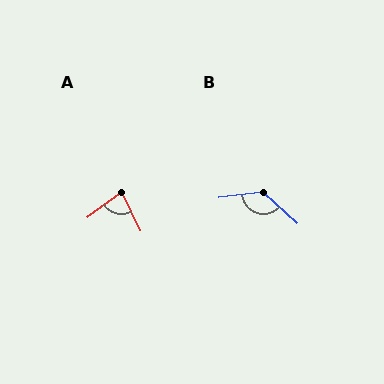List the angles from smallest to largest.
A (80°), B (131°).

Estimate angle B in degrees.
Approximately 131 degrees.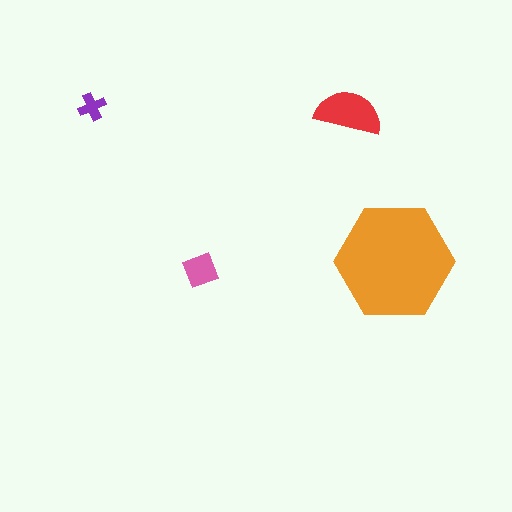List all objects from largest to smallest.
The orange hexagon, the red semicircle, the pink square, the purple cross.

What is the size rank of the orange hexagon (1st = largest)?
1st.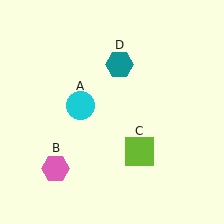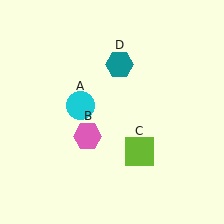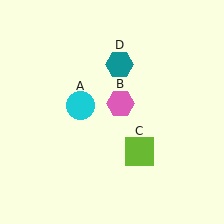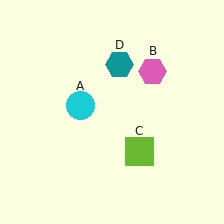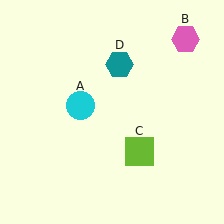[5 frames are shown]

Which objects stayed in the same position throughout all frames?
Cyan circle (object A) and lime square (object C) and teal hexagon (object D) remained stationary.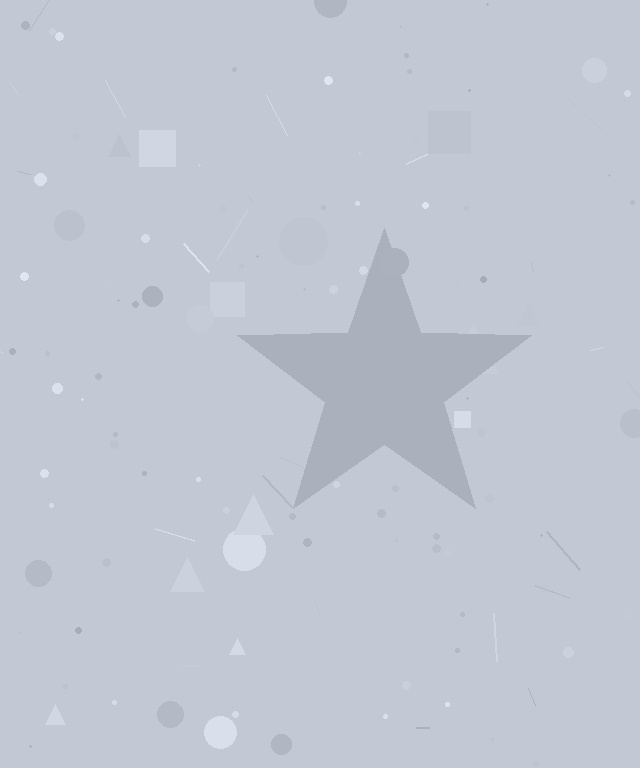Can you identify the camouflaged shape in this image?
The camouflaged shape is a star.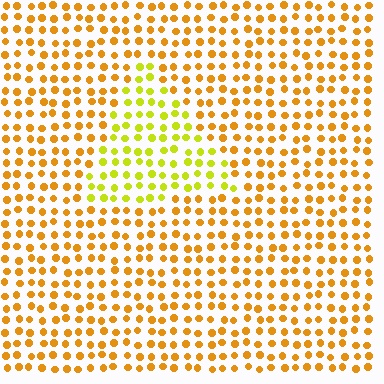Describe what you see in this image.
The image is filled with small orange elements in a uniform arrangement. A triangle-shaped region is visible where the elements are tinted to a slightly different hue, forming a subtle color boundary.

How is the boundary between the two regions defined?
The boundary is defined purely by a slight shift in hue (about 33 degrees). Spacing, size, and orientation are identical on both sides.